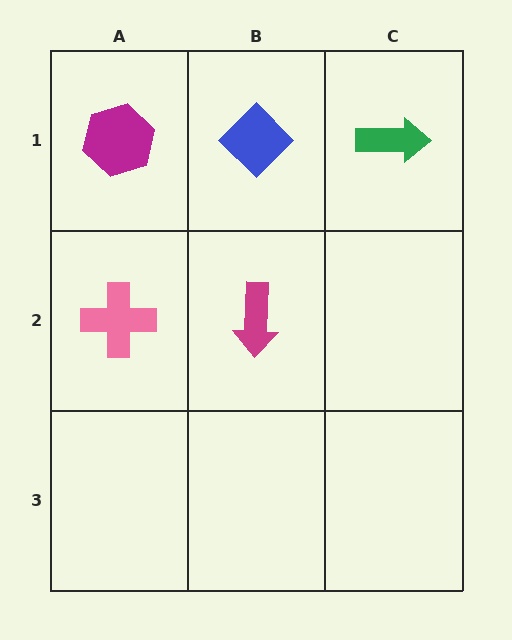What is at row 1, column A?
A magenta hexagon.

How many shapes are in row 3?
0 shapes.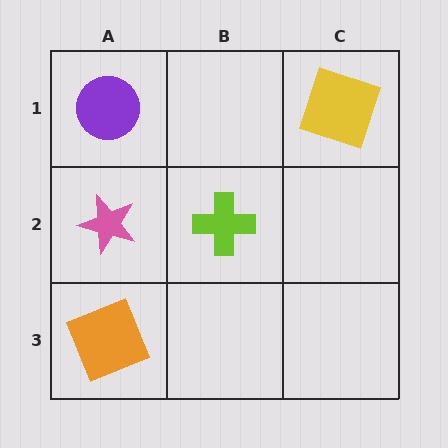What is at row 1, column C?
A yellow square.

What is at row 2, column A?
A pink star.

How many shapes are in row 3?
1 shape.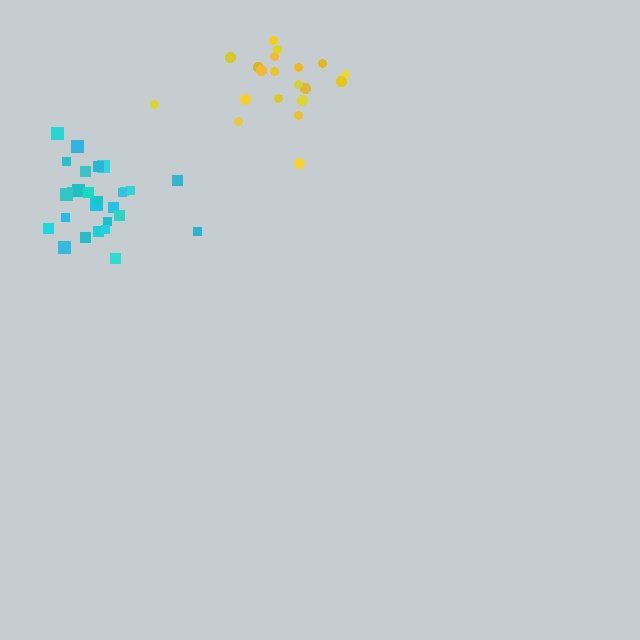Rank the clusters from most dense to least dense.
cyan, yellow.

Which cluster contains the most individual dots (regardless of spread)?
Cyan (28).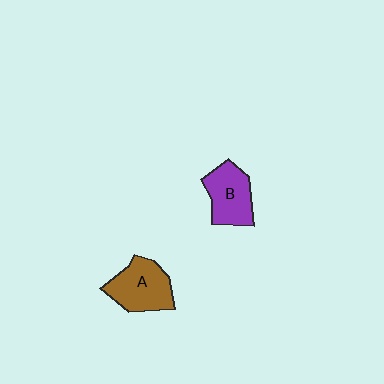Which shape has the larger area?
Shape A (brown).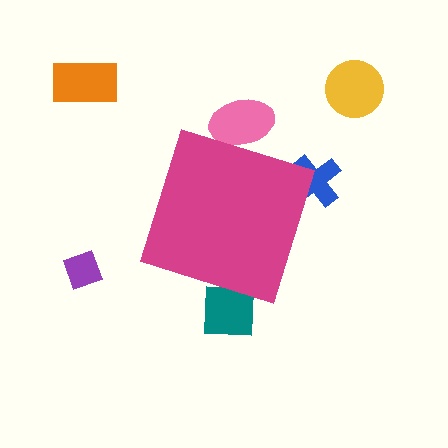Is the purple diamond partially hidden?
No, the purple diamond is fully visible.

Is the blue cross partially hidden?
Yes, the blue cross is partially hidden behind the magenta diamond.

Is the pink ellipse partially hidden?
Yes, the pink ellipse is partially hidden behind the magenta diamond.